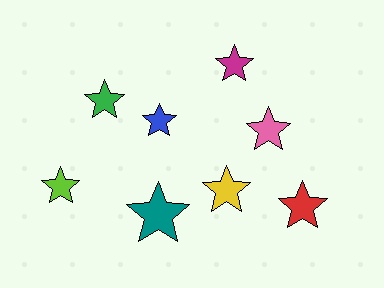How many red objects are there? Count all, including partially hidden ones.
There is 1 red object.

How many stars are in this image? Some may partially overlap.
There are 8 stars.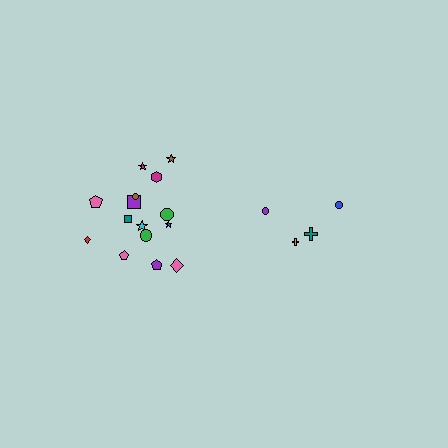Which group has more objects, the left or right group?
The left group.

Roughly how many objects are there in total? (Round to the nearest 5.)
Roughly 20 objects in total.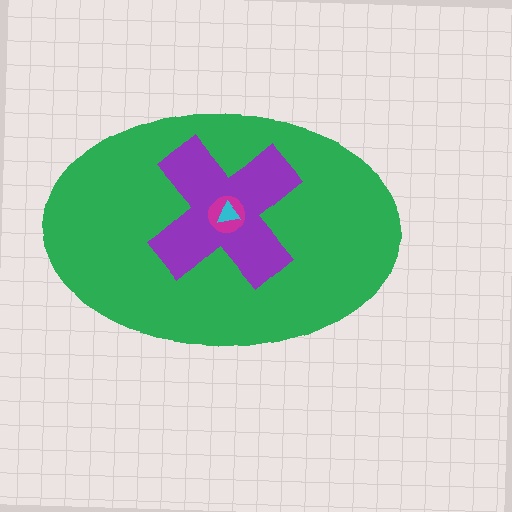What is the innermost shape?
The cyan triangle.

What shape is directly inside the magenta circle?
The cyan triangle.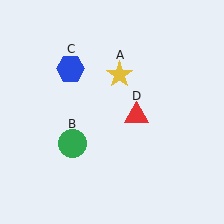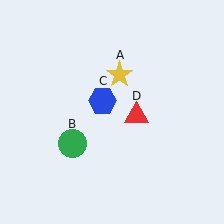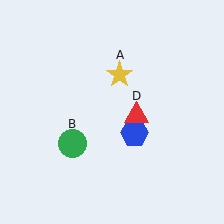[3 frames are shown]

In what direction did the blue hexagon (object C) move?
The blue hexagon (object C) moved down and to the right.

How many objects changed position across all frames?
1 object changed position: blue hexagon (object C).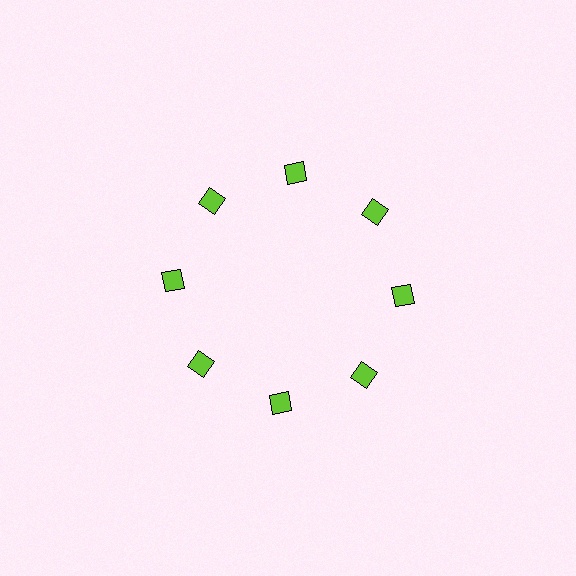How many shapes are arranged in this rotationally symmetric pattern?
There are 8 shapes, arranged in 8 groups of 1.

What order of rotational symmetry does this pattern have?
This pattern has 8-fold rotational symmetry.